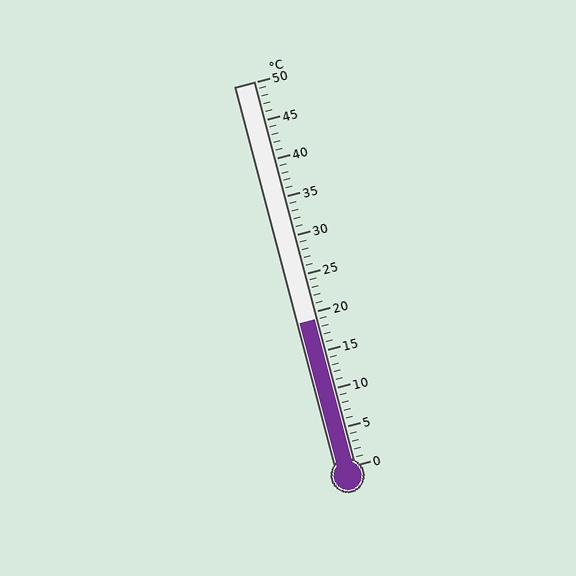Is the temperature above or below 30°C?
The temperature is below 30°C.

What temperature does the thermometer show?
The thermometer shows approximately 19°C.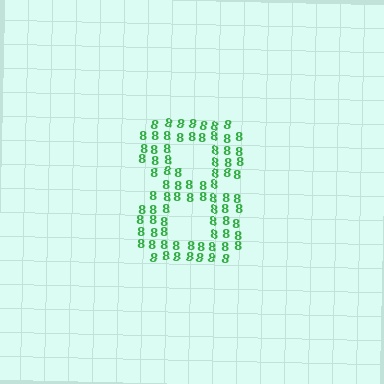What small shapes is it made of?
It is made of small digit 8's.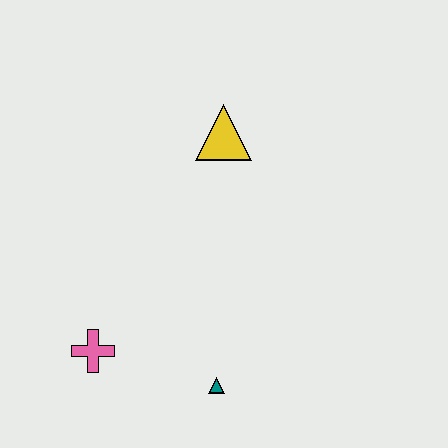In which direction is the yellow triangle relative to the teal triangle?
The yellow triangle is above the teal triangle.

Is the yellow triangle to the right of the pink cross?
Yes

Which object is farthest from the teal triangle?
The yellow triangle is farthest from the teal triangle.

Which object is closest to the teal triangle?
The pink cross is closest to the teal triangle.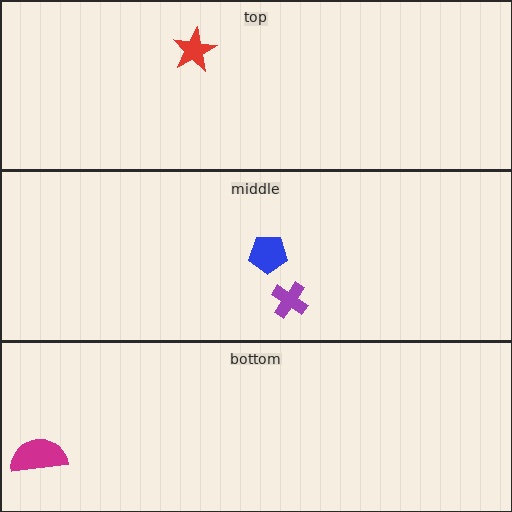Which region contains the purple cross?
The middle region.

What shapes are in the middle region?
The purple cross, the blue pentagon.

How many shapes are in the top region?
1.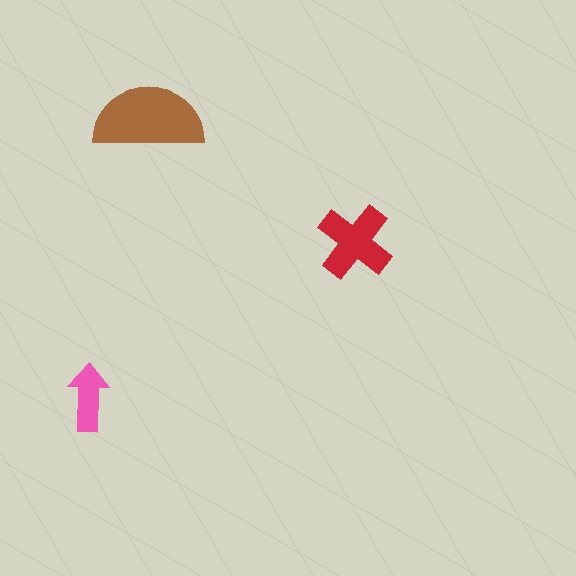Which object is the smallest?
The pink arrow.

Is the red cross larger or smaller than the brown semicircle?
Smaller.